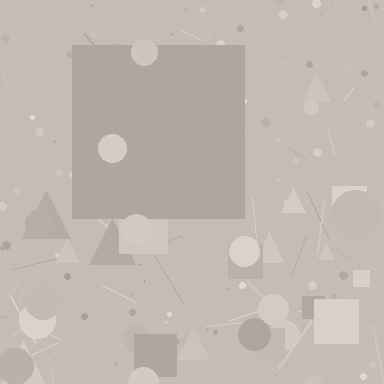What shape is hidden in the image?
A square is hidden in the image.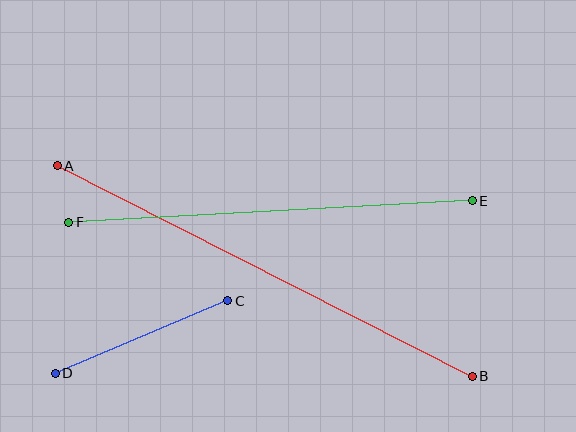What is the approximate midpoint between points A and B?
The midpoint is at approximately (265, 271) pixels.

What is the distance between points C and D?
The distance is approximately 187 pixels.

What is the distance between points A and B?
The distance is approximately 465 pixels.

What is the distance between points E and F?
The distance is approximately 404 pixels.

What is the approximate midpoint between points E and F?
The midpoint is at approximately (270, 212) pixels.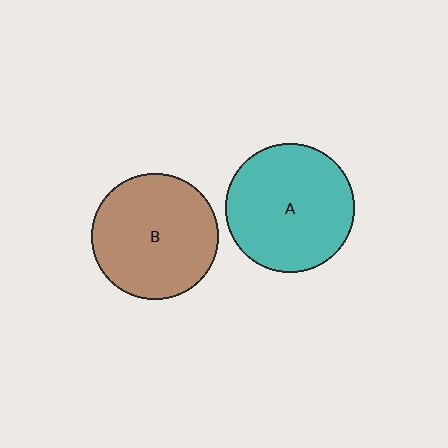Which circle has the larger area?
Circle A (teal).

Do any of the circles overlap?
No, none of the circles overlap.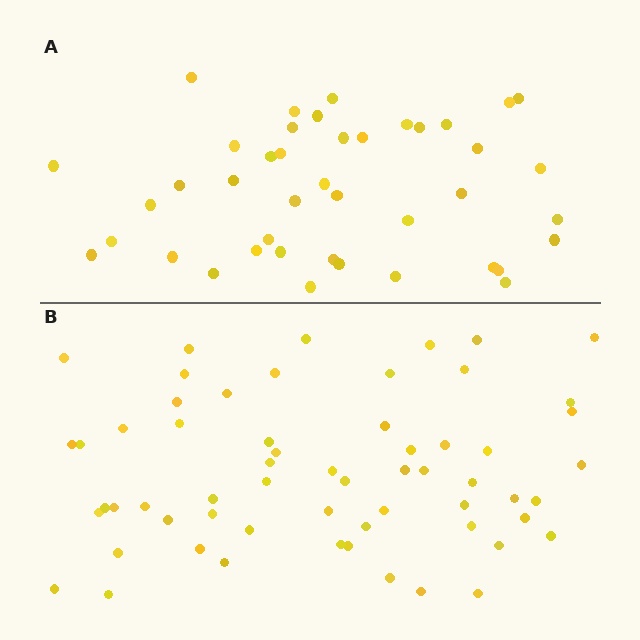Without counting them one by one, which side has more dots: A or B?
Region B (the bottom region) has more dots.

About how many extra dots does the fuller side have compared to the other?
Region B has approximately 20 more dots than region A.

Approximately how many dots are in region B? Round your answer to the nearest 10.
About 60 dots.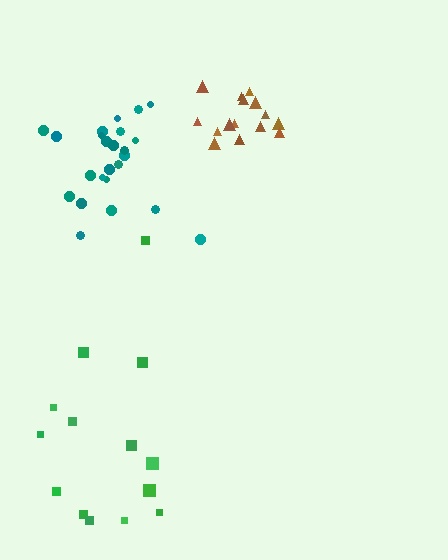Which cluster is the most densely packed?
Brown.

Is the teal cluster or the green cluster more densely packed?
Teal.